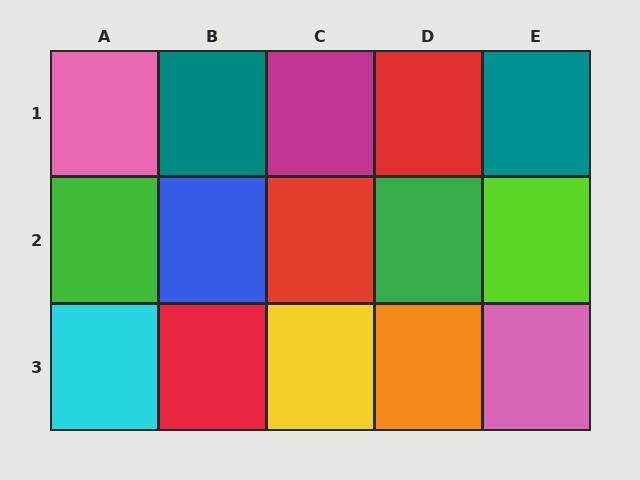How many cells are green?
2 cells are green.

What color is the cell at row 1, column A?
Pink.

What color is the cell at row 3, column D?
Orange.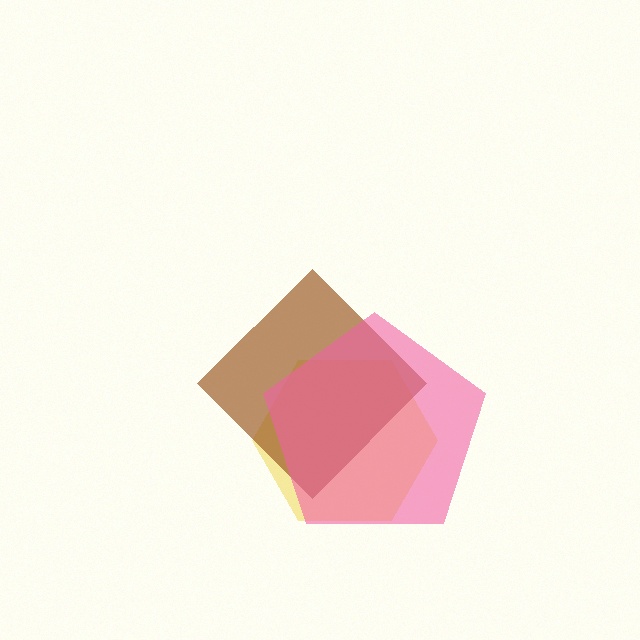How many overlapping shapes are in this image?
There are 3 overlapping shapes in the image.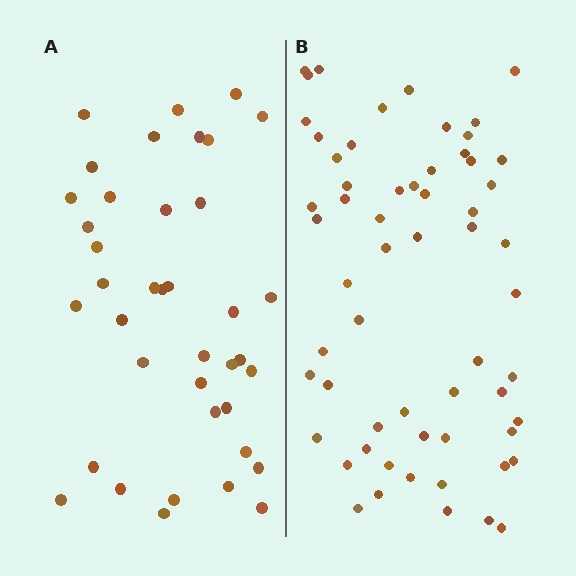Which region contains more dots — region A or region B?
Region B (the right region) has more dots.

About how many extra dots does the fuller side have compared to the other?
Region B has approximately 20 more dots than region A.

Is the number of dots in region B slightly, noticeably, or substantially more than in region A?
Region B has substantially more. The ratio is roughly 1.5 to 1.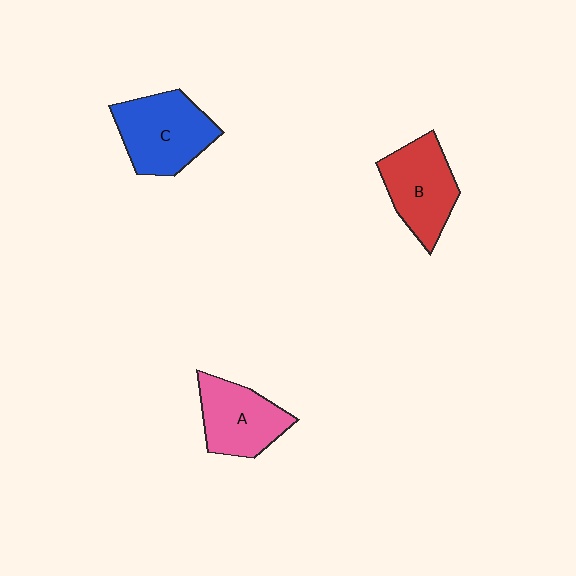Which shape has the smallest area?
Shape A (pink).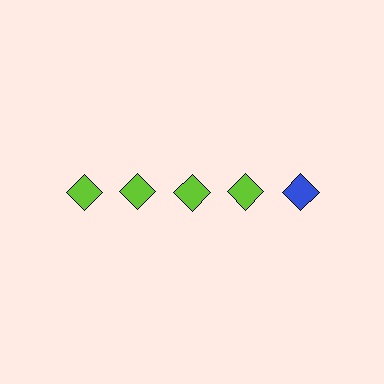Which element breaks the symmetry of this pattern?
The blue diamond in the top row, rightmost column breaks the symmetry. All other shapes are lime diamonds.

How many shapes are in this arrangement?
There are 5 shapes arranged in a grid pattern.